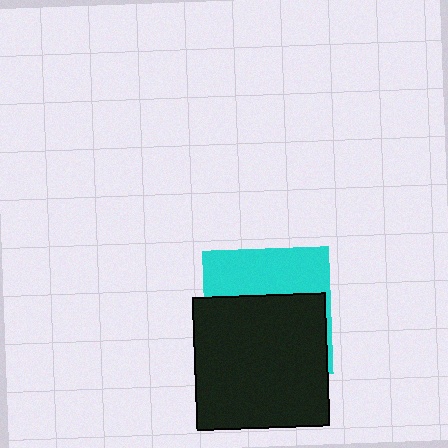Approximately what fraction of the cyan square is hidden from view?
Roughly 62% of the cyan square is hidden behind the black square.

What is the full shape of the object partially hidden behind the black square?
The partially hidden object is a cyan square.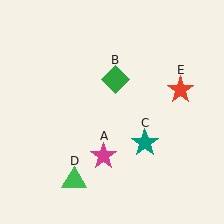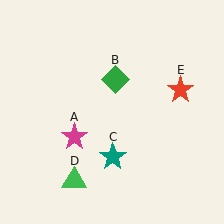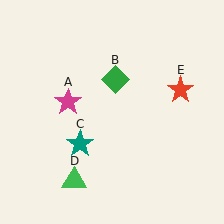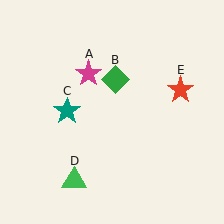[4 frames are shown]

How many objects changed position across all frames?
2 objects changed position: magenta star (object A), teal star (object C).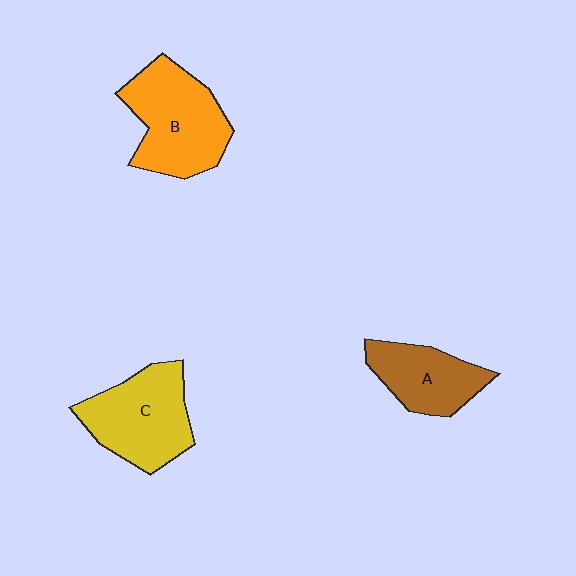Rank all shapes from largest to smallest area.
From largest to smallest: B (orange), C (yellow), A (brown).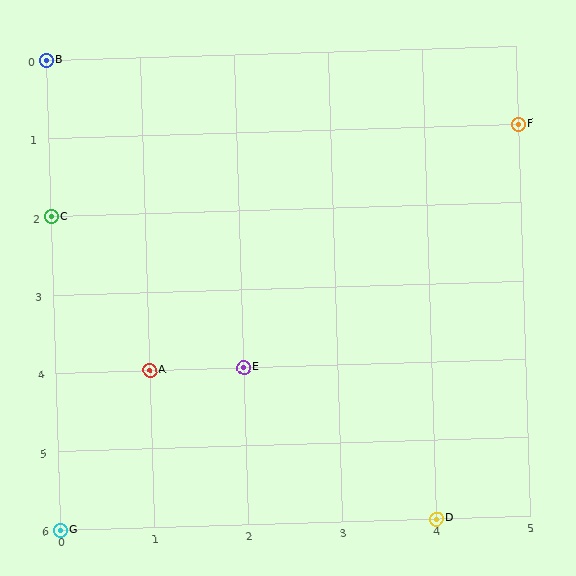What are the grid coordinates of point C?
Point C is at grid coordinates (0, 2).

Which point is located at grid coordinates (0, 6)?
Point G is at (0, 6).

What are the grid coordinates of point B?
Point B is at grid coordinates (0, 0).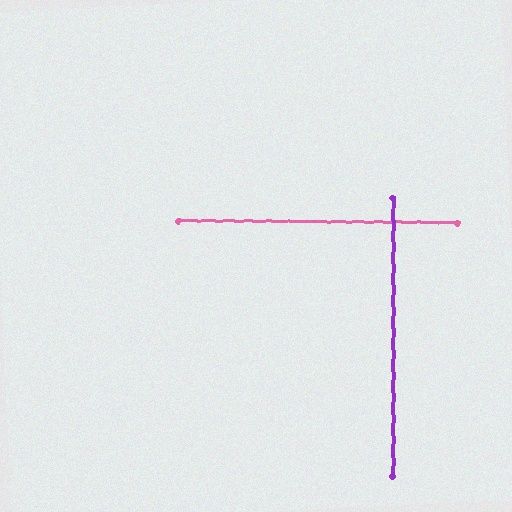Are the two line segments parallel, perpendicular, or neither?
Perpendicular — they meet at approximately 90°.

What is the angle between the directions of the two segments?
Approximately 90 degrees.